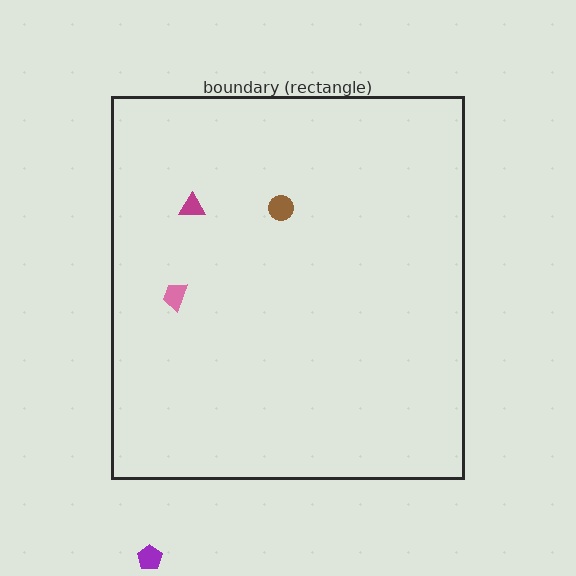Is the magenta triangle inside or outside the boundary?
Inside.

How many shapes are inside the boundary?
3 inside, 1 outside.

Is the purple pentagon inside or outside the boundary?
Outside.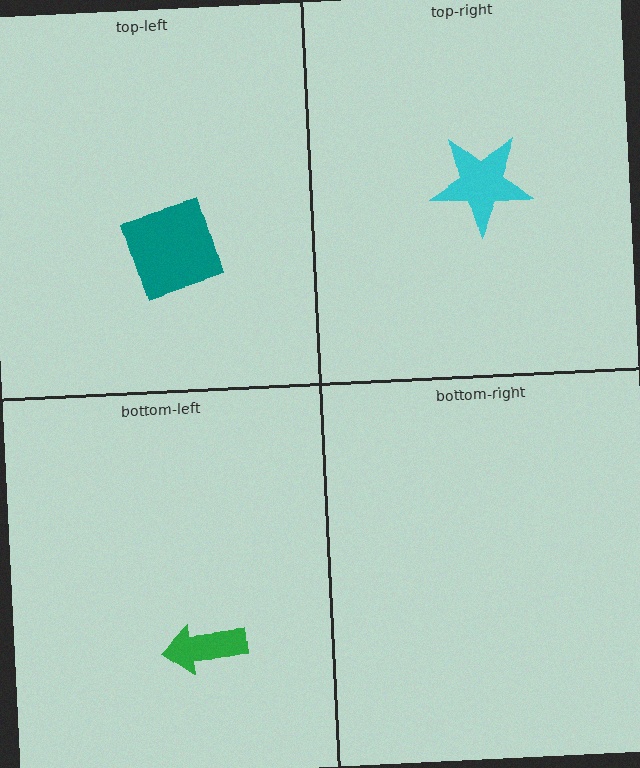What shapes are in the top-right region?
The cyan star.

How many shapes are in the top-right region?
1.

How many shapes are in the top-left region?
1.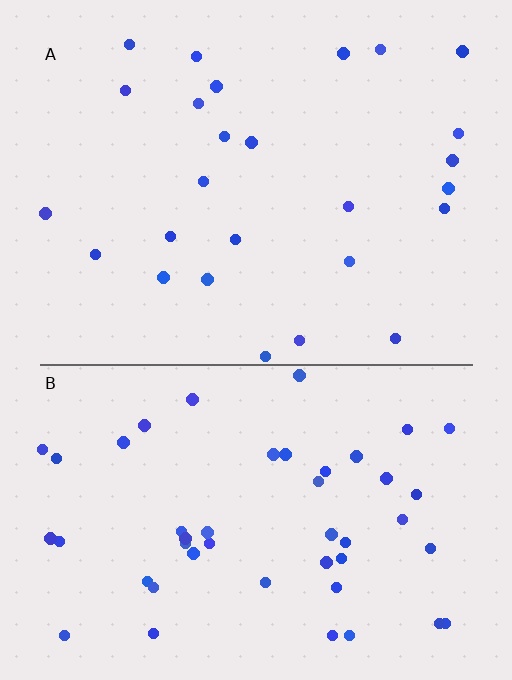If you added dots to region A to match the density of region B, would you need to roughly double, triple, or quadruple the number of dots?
Approximately double.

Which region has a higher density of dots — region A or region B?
B (the bottom).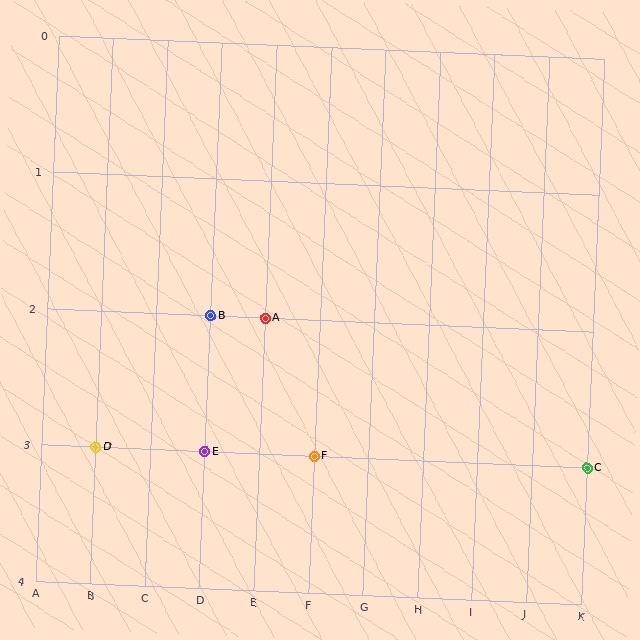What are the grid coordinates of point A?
Point A is at grid coordinates (E, 2).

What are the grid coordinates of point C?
Point C is at grid coordinates (K, 3).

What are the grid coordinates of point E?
Point E is at grid coordinates (D, 3).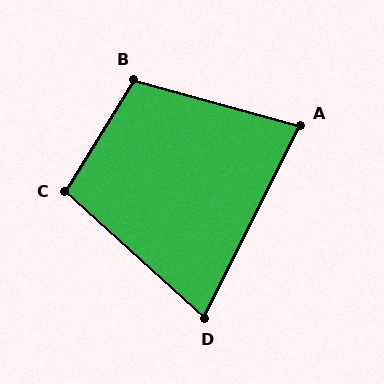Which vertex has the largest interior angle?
B, at approximately 106 degrees.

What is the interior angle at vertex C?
Approximately 101 degrees (obtuse).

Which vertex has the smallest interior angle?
D, at approximately 74 degrees.